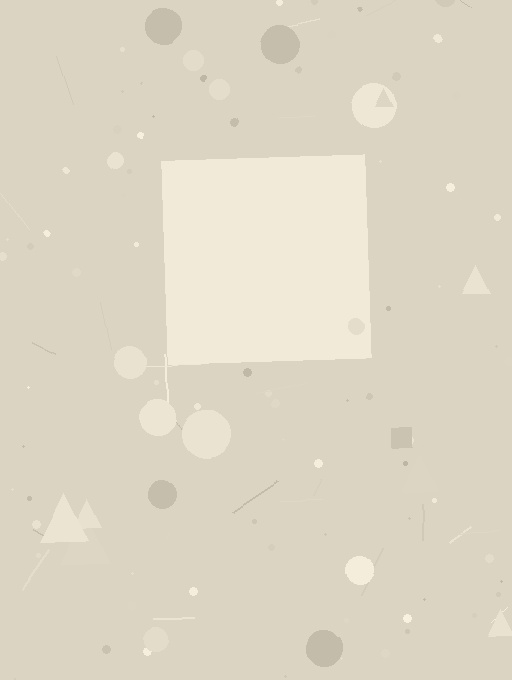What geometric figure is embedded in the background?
A square is embedded in the background.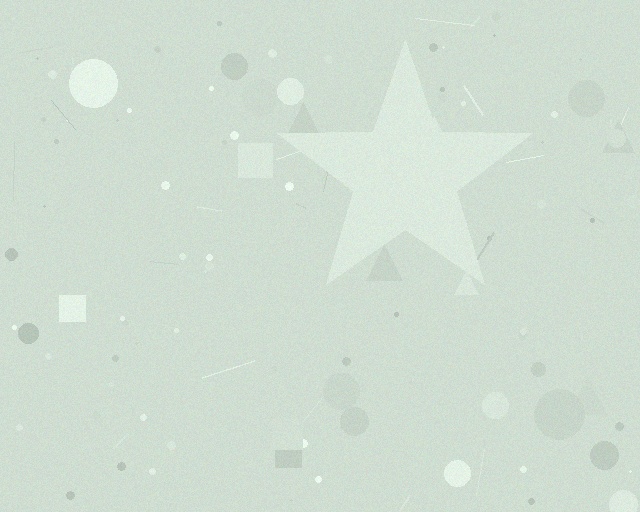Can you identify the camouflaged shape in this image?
The camouflaged shape is a star.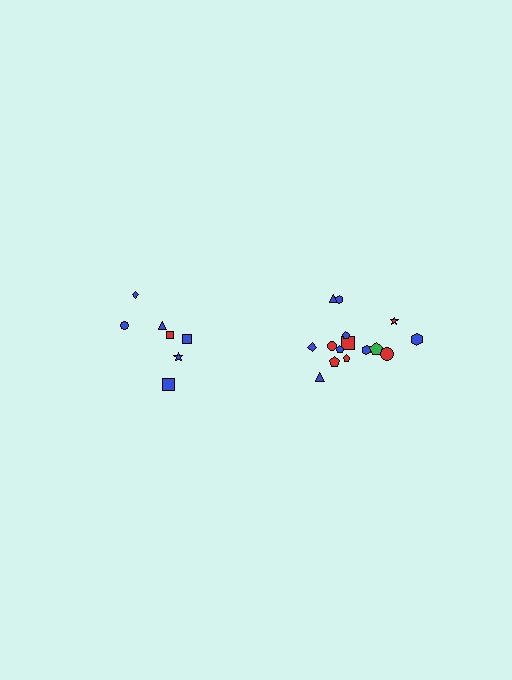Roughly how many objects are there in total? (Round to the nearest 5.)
Roughly 20 objects in total.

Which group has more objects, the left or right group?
The right group.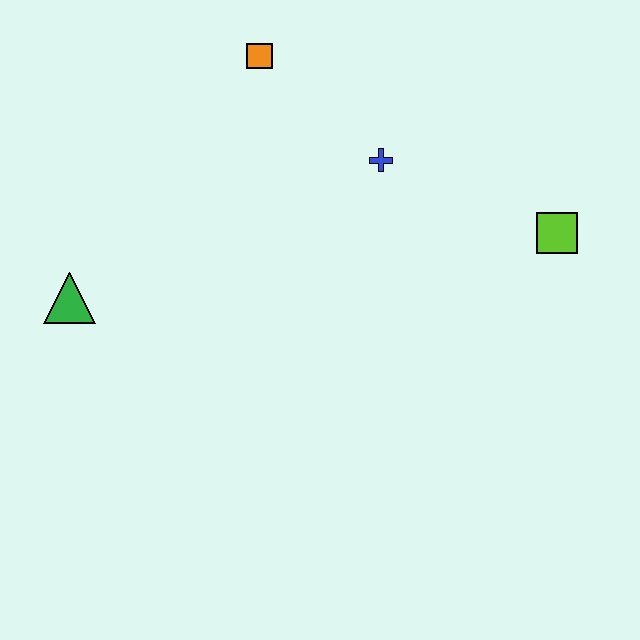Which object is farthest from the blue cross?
The green triangle is farthest from the blue cross.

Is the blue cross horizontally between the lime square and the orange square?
Yes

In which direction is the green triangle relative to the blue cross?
The green triangle is to the left of the blue cross.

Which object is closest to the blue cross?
The orange square is closest to the blue cross.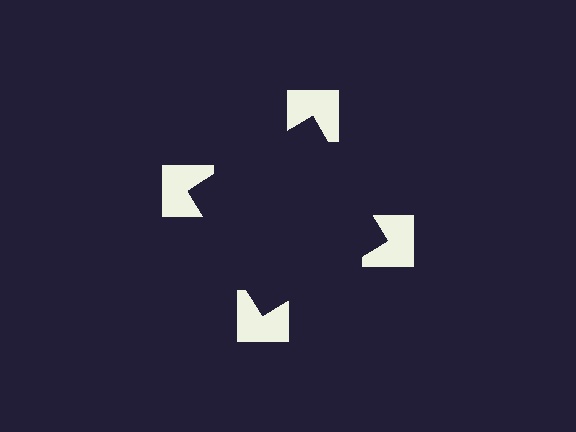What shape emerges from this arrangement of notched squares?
An illusory square — its edges are inferred from the aligned wedge cuts in the notched squares, not physically drawn.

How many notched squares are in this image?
There are 4 — one at each vertex of the illusory square.